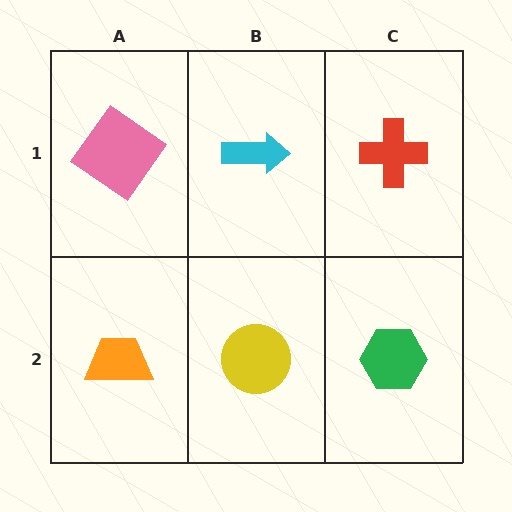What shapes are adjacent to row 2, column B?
A cyan arrow (row 1, column B), an orange trapezoid (row 2, column A), a green hexagon (row 2, column C).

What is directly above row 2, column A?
A pink diamond.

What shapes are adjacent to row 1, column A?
An orange trapezoid (row 2, column A), a cyan arrow (row 1, column B).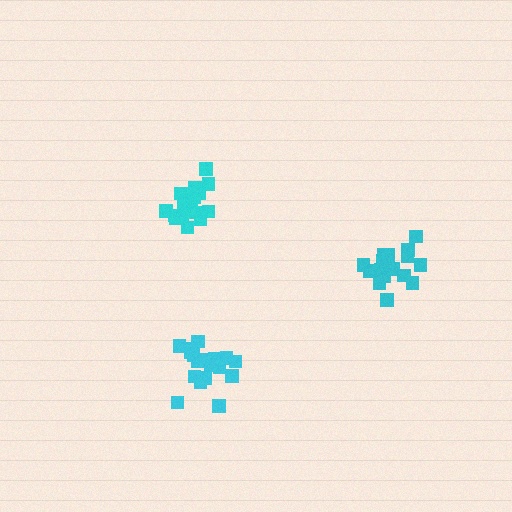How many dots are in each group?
Group 1: 18 dots, Group 2: 18 dots, Group 3: 18 dots (54 total).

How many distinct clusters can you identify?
There are 3 distinct clusters.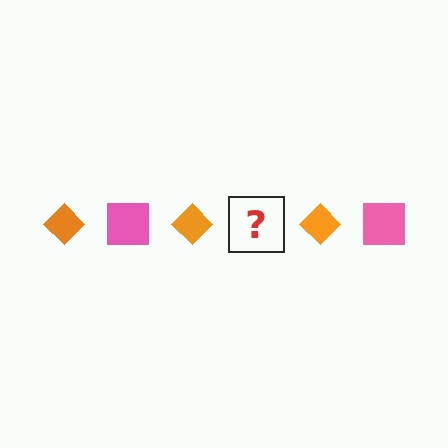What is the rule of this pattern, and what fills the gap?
The rule is that the pattern alternates between orange diamond and pink square. The gap should be filled with a pink square.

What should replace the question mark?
The question mark should be replaced with a pink square.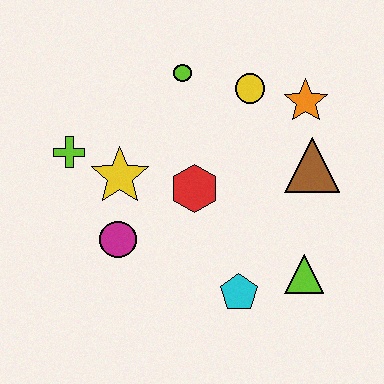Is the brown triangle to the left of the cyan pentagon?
No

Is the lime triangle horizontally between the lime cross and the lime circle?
No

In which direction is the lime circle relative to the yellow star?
The lime circle is above the yellow star.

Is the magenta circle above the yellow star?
No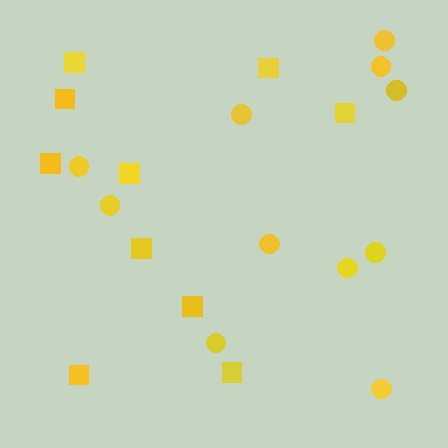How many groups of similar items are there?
There are 2 groups: one group of circles (11) and one group of squares (10).